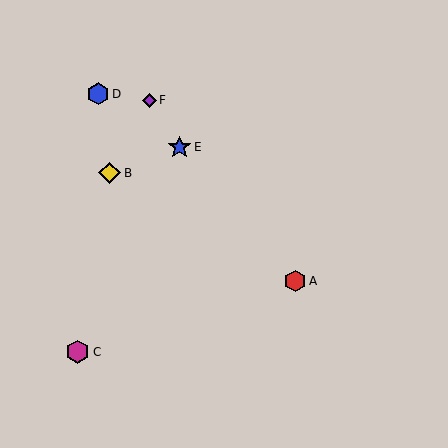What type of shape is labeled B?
Shape B is a yellow diamond.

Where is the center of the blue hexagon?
The center of the blue hexagon is at (98, 94).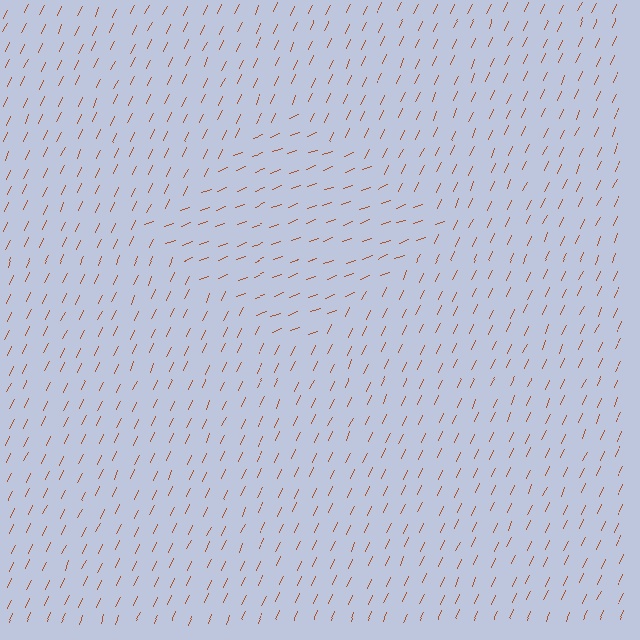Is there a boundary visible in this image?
Yes, there is a texture boundary formed by a change in line orientation.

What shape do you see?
I see a diamond.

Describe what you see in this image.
The image is filled with small brown line segments. A diamond region in the image has lines oriented differently from the surrounding lines, creating a visible texture boundary.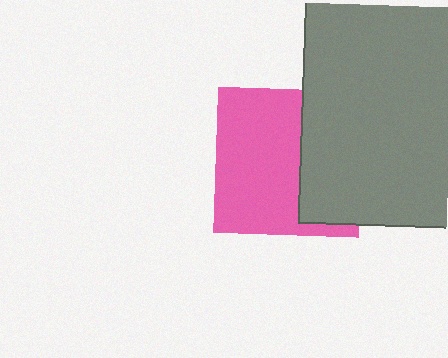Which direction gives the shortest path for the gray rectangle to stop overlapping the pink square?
Moving right gives the shortest separation.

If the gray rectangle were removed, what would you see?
You would see the complete pink square.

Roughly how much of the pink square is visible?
About half of it is visible (roughly 61%).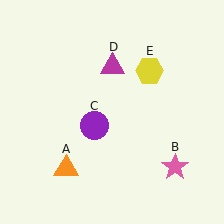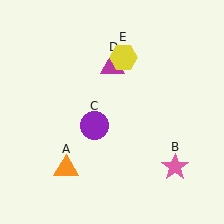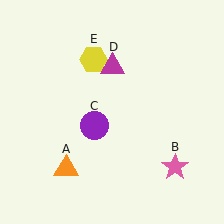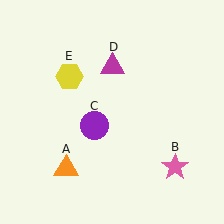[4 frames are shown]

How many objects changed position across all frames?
1 object changed position: yellow hexagon (object E).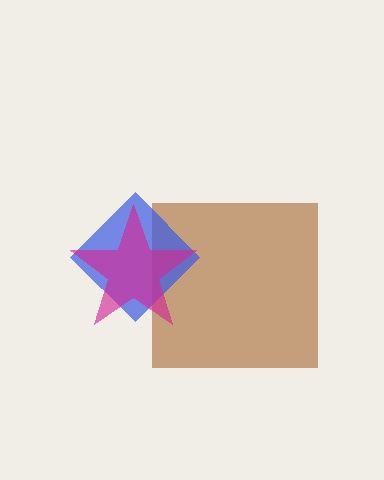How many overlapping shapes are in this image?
There are 3 overlapping shapes in the image.